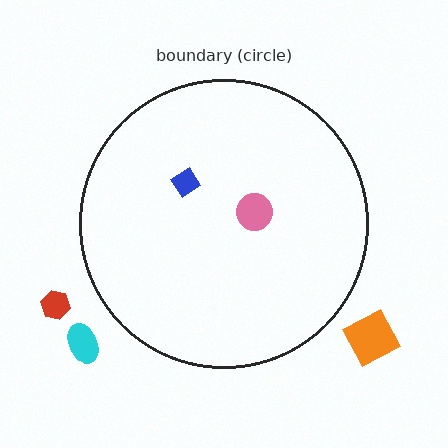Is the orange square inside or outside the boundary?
Outside.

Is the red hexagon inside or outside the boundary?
Outside.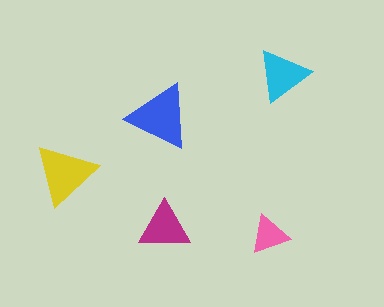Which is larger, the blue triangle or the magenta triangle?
The blue one.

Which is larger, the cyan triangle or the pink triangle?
The cyan one.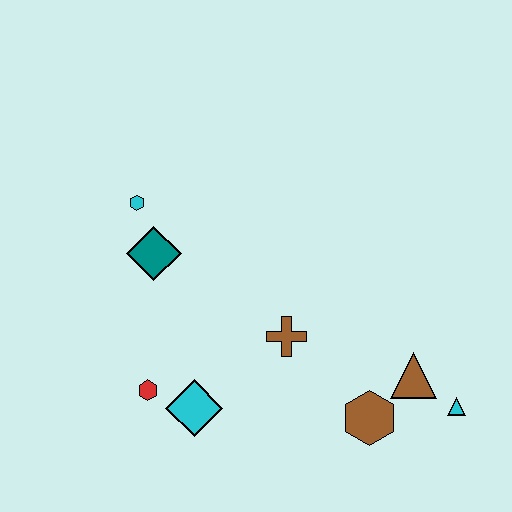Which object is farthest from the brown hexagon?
The cyan hexagon is farthest from the brown hexagon.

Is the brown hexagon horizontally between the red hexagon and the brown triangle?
Yes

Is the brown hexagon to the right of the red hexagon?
Yes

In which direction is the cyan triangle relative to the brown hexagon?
The cyan triangle is to the right of the brown hexagon.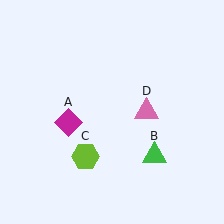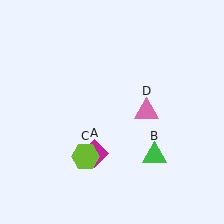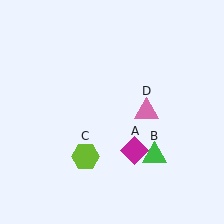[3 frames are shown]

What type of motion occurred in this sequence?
The magenta diamond (object A) rotated counterclockwise around the center of the scene.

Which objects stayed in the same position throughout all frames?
Green triangle (object B) and lime hexagon (object C) and pink triangle (object D) remained stationary.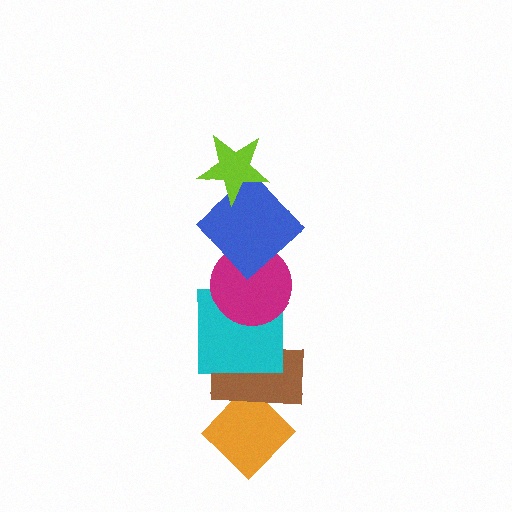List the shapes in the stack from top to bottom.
From top to bottom: the lime star, the blue diamond, the magenta circle, the cyan square, the brown rectangle, the orange diamond.